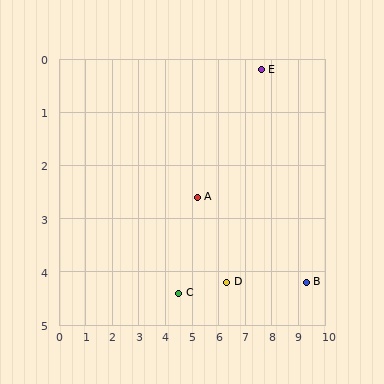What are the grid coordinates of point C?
Point C is at approximately (4.5, 4.4).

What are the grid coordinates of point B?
Point B is at approximately (9.3, 4.2).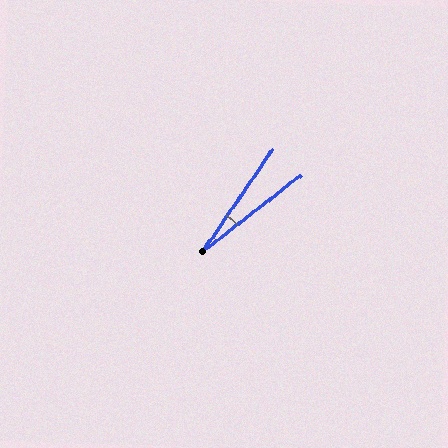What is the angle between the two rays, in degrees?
Approximately 18 degrees.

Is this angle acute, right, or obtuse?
It is acute.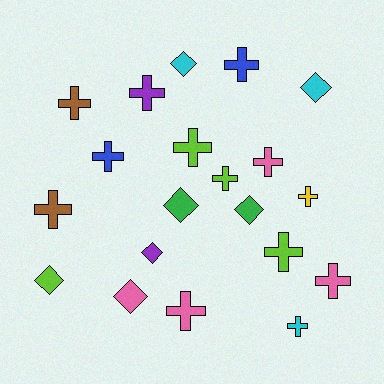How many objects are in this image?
There are 20 objects.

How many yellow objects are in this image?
There is 1 yellow object.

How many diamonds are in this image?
There are 7 diamonds.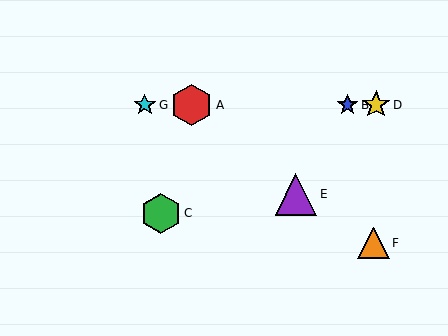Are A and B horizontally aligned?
Yes, both are at y≈105.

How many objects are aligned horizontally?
4 objects (A, B, D, G) are aligned horizontally.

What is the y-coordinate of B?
Object B is at y≈105.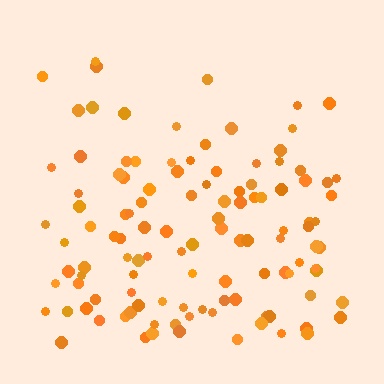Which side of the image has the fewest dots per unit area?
The top.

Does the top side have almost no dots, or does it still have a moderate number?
Still a moderate number, just noticeably fewer than the bottom.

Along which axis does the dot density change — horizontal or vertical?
Vertical.